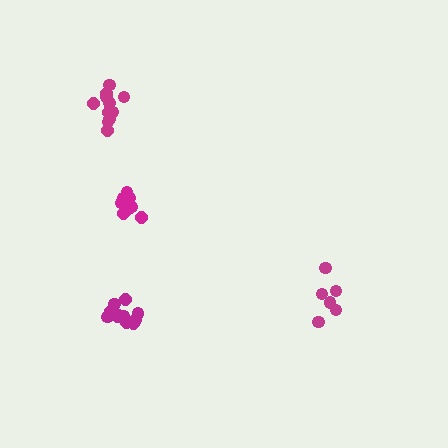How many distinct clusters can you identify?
There are 4 distinct clusters.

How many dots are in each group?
Group 1: 12 dots, Group 2: 10 dots, Group 3: 6 dots, Group 4: 12 dots (40 total).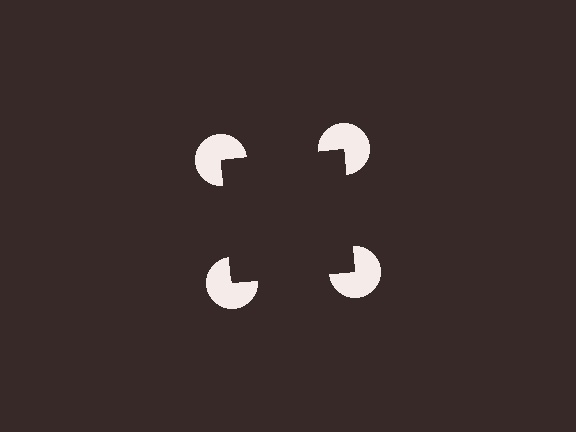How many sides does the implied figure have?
4 sides.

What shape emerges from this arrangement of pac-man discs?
An illusory square — its edges are inferred from the aligned wedge cuts in the pac-man discs, not physically drawn.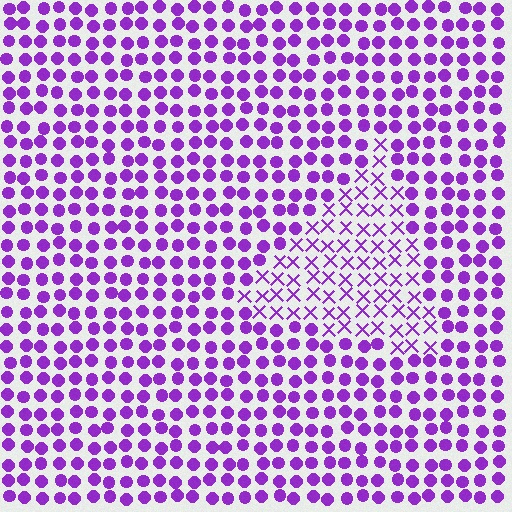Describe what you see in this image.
The image is filled with small purple elements arranged in a uniform grid. A triangle-shaped region contains X marks, while the surrounding area contains circles. The boundary is defined purely by the change in element shape.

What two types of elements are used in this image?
The image uses X marks inside the triangle region and circles outside it.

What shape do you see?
I see a triangle.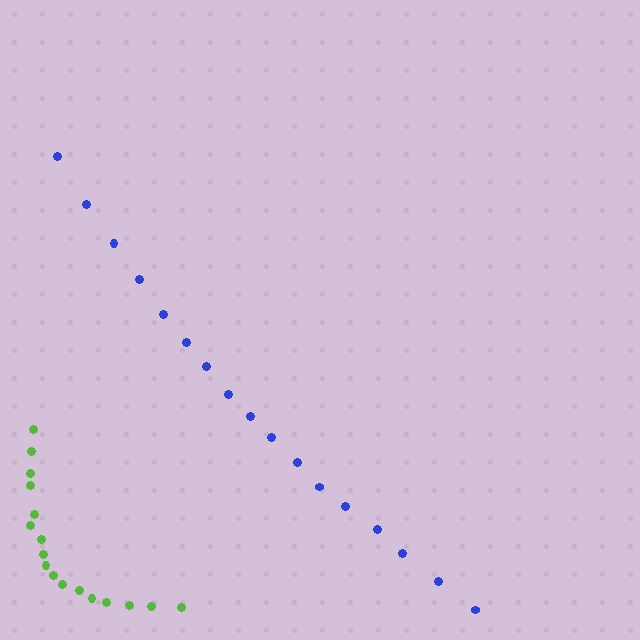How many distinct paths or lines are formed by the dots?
There are 2 distinct paths.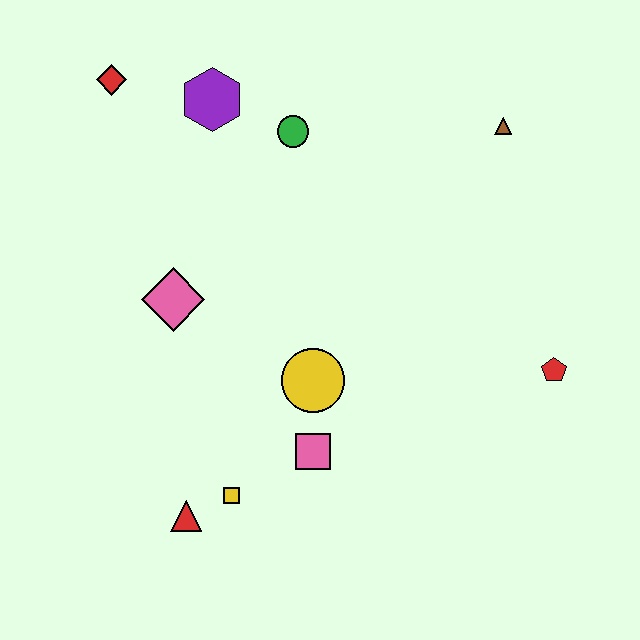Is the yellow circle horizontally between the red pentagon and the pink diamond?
Yes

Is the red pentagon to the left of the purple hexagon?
No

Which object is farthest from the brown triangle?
The red triangle is farthest from the brown triangle.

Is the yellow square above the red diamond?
No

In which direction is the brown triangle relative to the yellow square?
The brown triangle is above the yellow square.